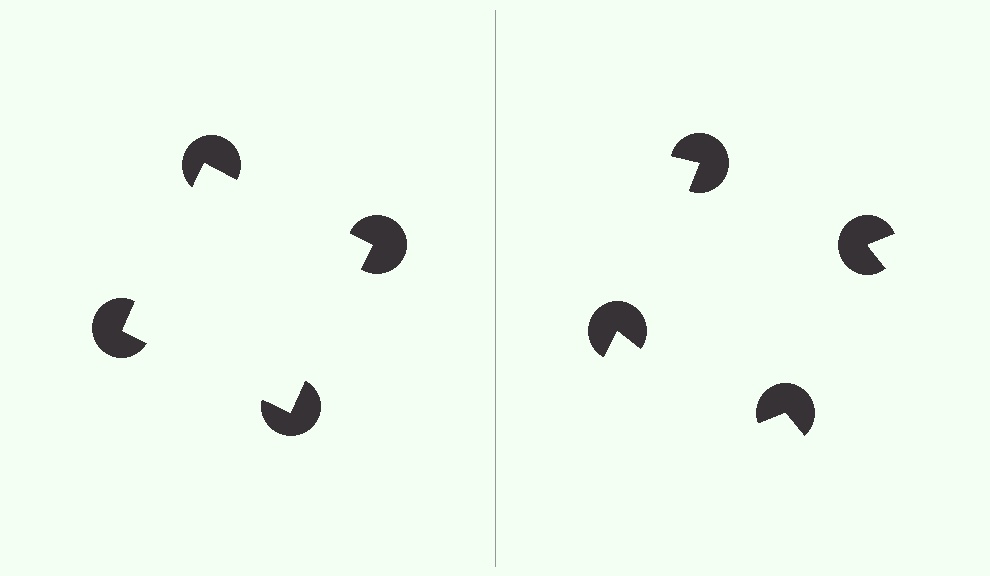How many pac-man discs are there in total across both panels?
8 — 4 on each side.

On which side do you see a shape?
An illusory square appears on the left side. On the right side the wedge cuts are rotated, so no coherent shape forms.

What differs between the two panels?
The pac-man discs are positioned identically on both sides; only the wedge orientations differ. On the left they align to a square; on the right they are misaligned.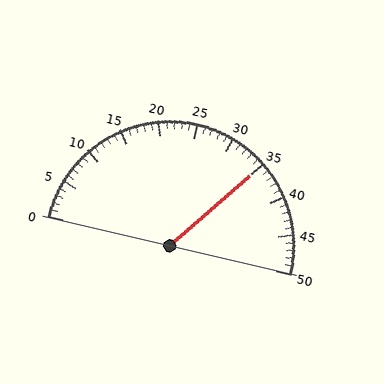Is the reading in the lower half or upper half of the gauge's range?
The reading is in the upper half of the range (0 to 50).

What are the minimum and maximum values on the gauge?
The gauge ranges from 0 to 50.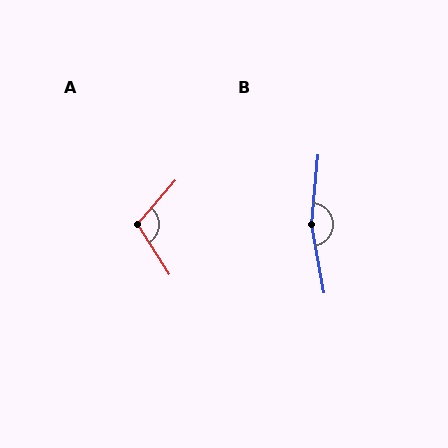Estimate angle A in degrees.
Approximately 106 degrees.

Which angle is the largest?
B, at approximately 165 degrees.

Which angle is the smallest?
A, at approximately 106 degrees.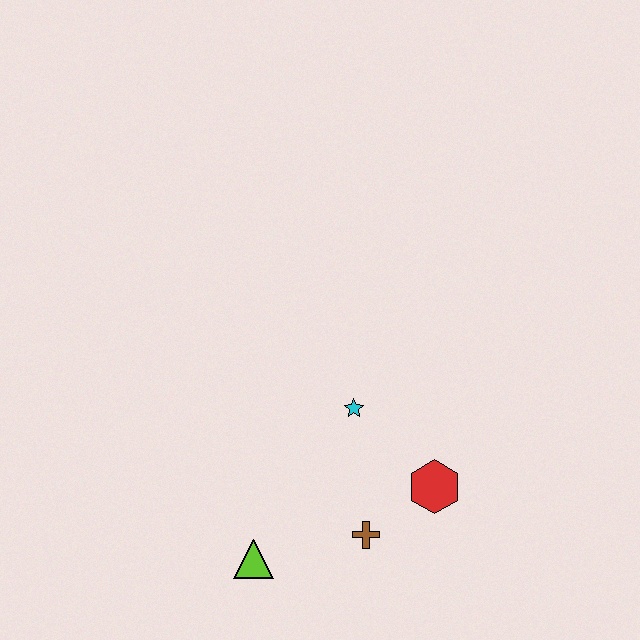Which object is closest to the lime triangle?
The brown cross is closest to the lime triangle.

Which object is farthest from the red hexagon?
The lime triangle is farthest from the red hexagon.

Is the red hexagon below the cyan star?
Yes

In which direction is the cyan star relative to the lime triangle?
The cyan star is above the lime triangle.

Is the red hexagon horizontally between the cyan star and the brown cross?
No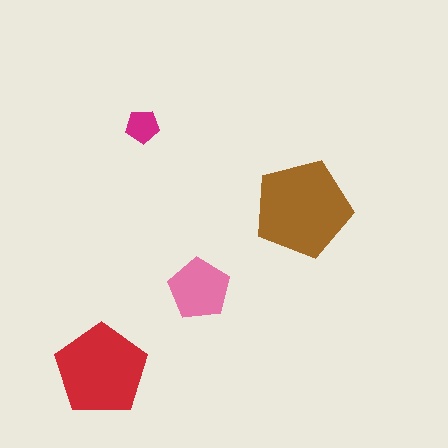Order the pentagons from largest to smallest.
the brown one, the red one, the pink one, the magenta one.